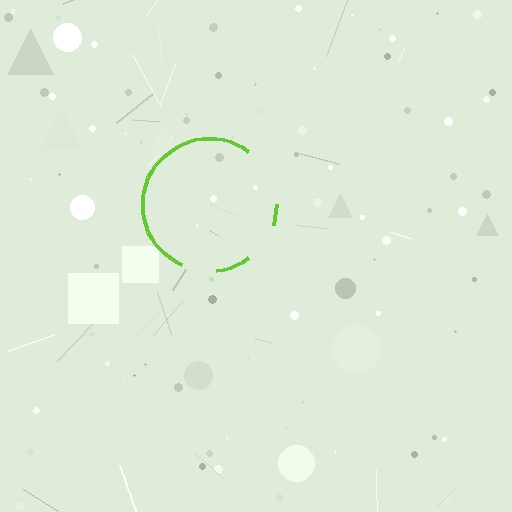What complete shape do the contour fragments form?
The contour fragments form a circle.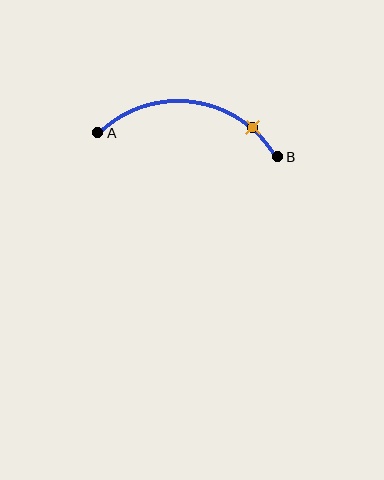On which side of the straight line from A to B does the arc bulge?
The arc bulges above the straight line connecting A and B.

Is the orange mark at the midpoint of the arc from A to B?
No. The orange mark lies on the arc but is closer to endpoint B. The arc midpoint would be at the point on the curve equidistant along the arc from both A and B.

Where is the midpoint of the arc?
The arc midpoint is the point on the curve farthest from the straight line joining A and B. It sits above that line.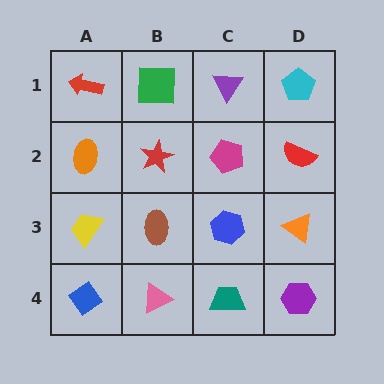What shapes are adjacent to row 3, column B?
A red star (row 2, column B), a pink triangle (row 4, column B), a yellow trapezoid (row 3, column A), a blue hexagon (row 3, column C).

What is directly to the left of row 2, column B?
An orange ellipse.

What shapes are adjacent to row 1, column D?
A red semicircle (row 2, column D), a purple triangle (row 1, column C).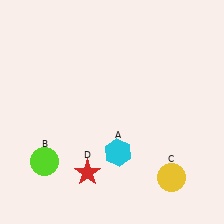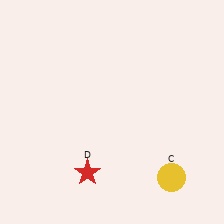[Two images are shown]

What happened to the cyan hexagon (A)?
The cyan hexagon (A) was removed in Image 2. It was in the bottom-right area of Image 1.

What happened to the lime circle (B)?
The lime circle (B) was removed in Image 2. It was in the bottom-left area of Image 1.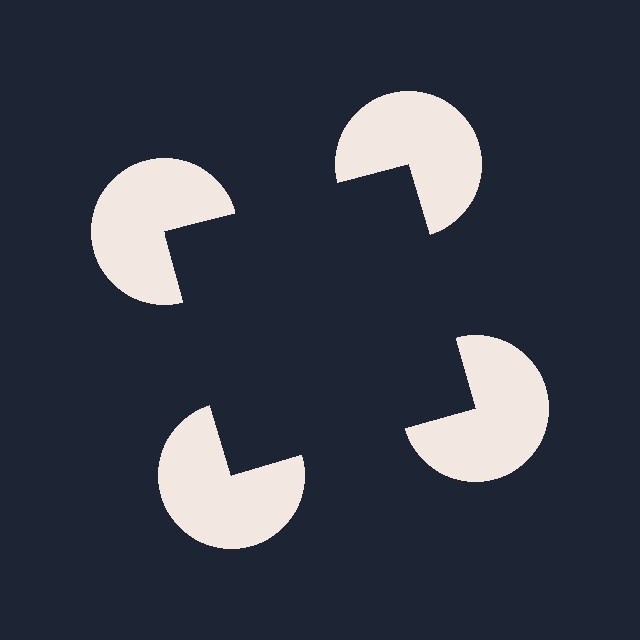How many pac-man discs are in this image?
There are 4 — one at each vertex of the illusory square.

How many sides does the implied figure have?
4 sides.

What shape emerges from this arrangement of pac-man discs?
An illusory square — its edges are inferred from the aligned wedge cuts in the pac-man discs, not physically drawn.